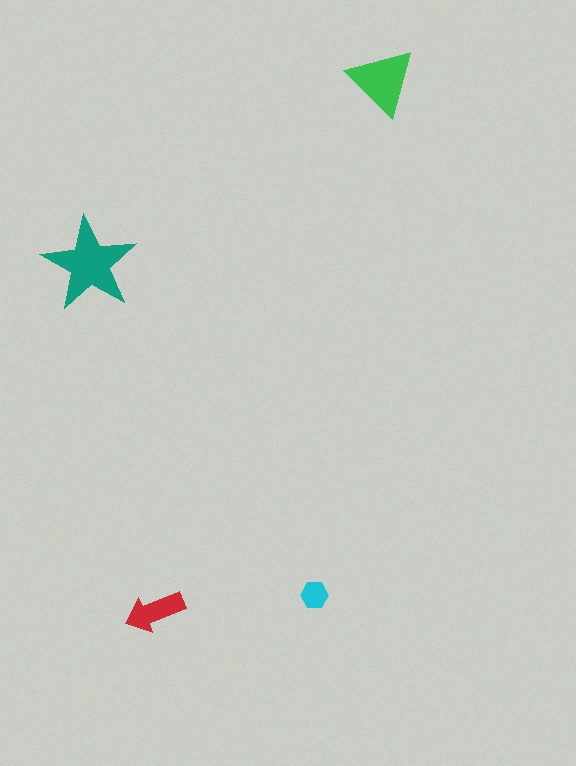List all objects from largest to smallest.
The teal star, the green triangle, the red arrow, the cyan hexagon.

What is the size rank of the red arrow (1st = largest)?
3rd.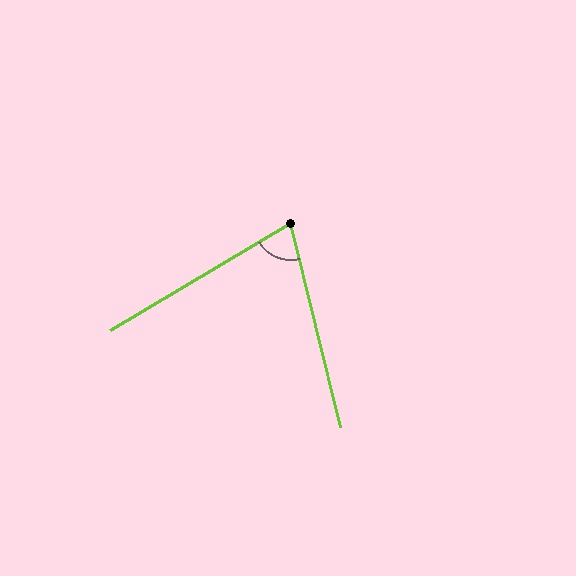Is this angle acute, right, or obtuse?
It is acute.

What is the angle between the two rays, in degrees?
Approximately 73 degrees.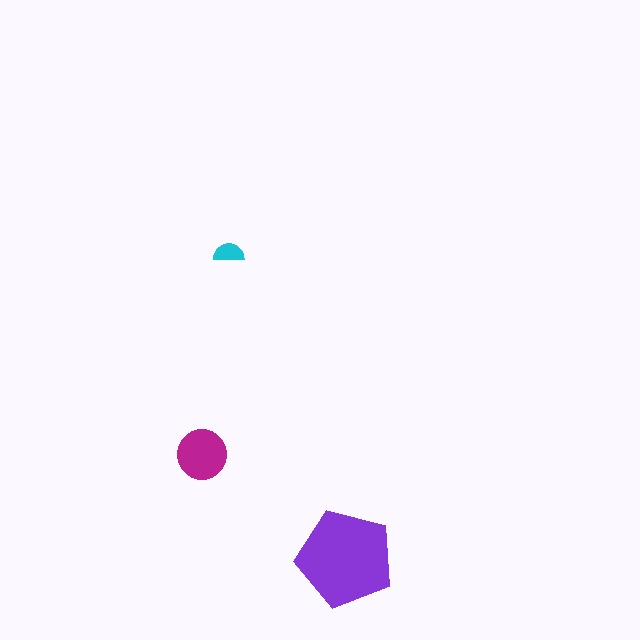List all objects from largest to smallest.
The purple pentagon, the magenta circle, the cyan semicircle.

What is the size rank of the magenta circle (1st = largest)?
2nd.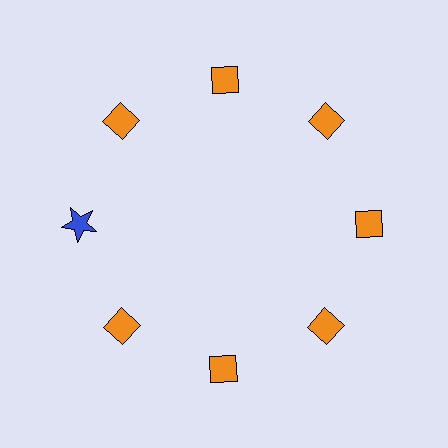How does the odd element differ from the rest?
It differs in both color (blue instead of orange) and shape (star instead of diamond).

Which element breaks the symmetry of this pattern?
The blue star at roughly the 9 o'clock position breaks the symmetry. All other shapes are orange diamonds.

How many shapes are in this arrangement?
There are 8 shapes arranged in a ring pattern.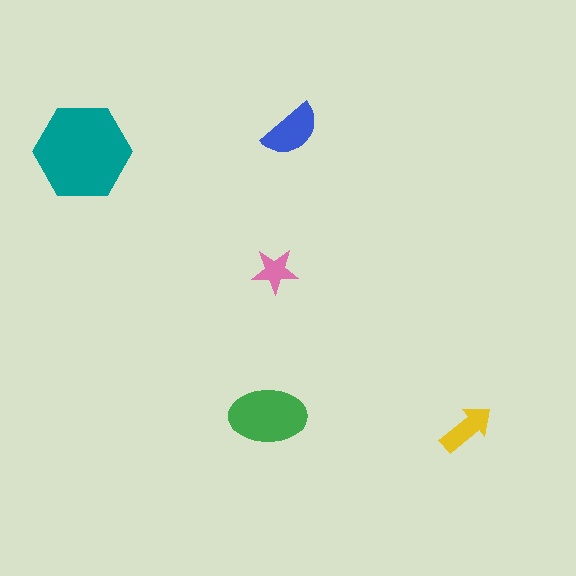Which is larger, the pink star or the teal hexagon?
The teal hexagon.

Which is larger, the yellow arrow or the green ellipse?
The green ellipse.